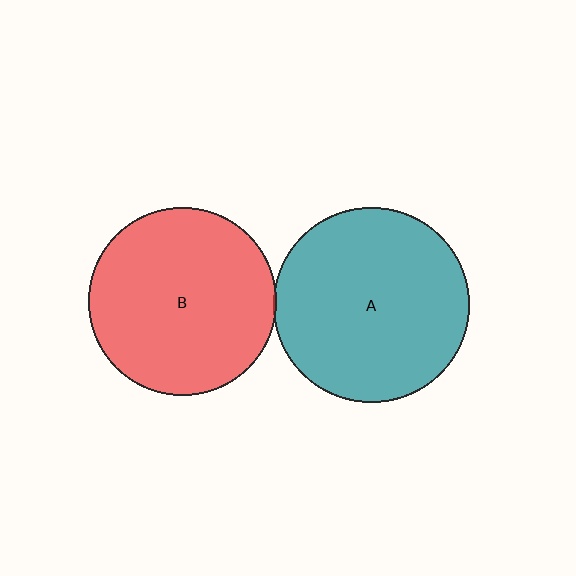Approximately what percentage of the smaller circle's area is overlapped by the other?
Approximately 5%.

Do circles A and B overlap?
Yes.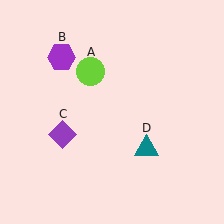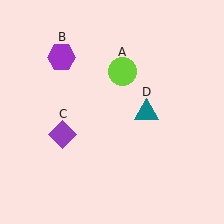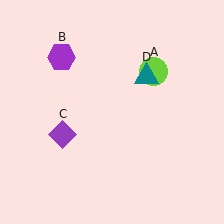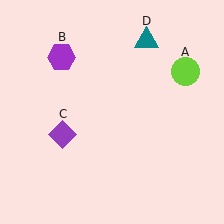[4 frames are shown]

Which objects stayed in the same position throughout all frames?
Purple hexagon (object B) and purple diamond (object C) remained stationary.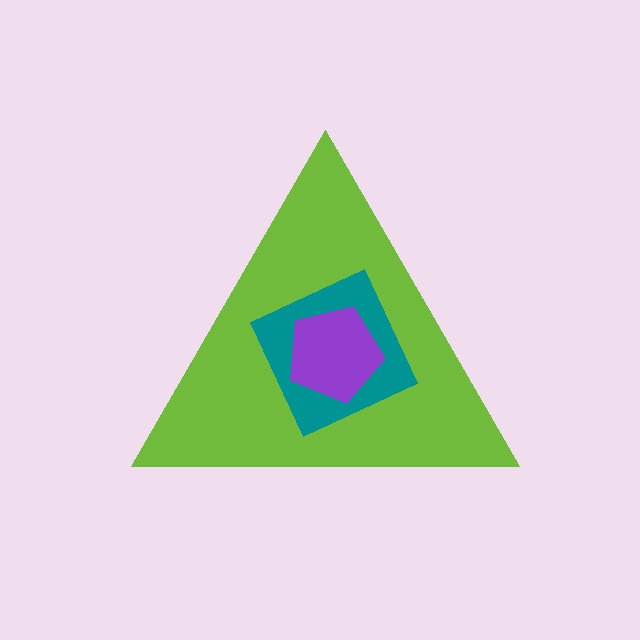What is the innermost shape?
The purple pentagon.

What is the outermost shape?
The lime triangle.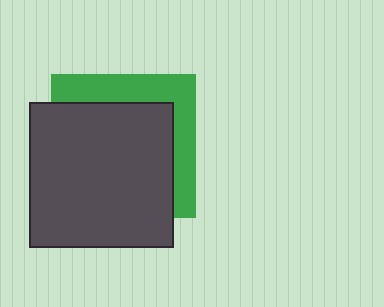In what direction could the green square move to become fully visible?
The green square could move toward the upper-right. That would shift it out from behind the dark gray square entirely.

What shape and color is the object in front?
The object in front is a dark gray square.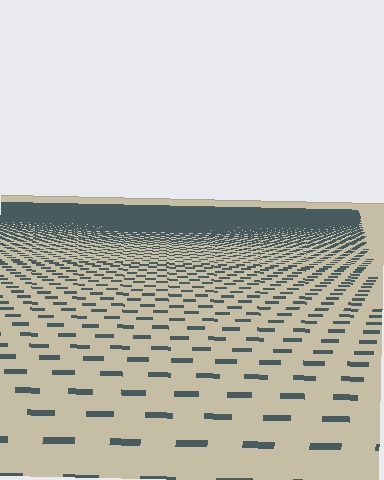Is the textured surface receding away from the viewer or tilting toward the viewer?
The surface is receding away from the viewer. Texture elements get smaller and denser toward the top.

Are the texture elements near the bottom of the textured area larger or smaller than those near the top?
Larger. Near the bottom, elements are closer to the viewer and appear at a bigger on-screen size.